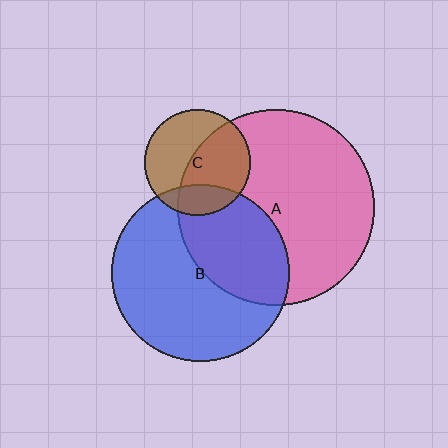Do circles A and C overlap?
Yes.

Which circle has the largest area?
Circle A (pink).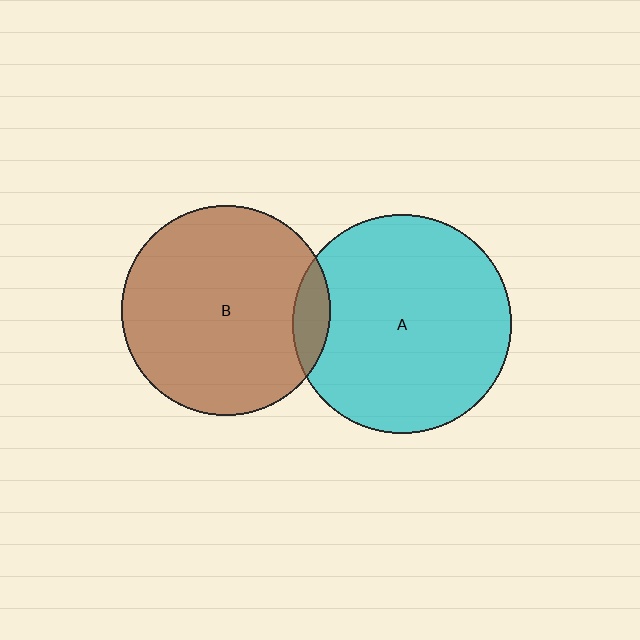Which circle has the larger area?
Circle A (cyan).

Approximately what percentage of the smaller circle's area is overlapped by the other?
Approximately 10%.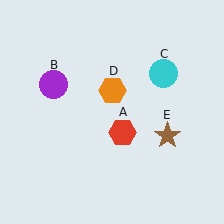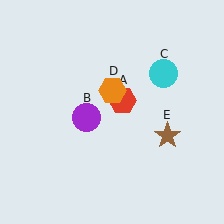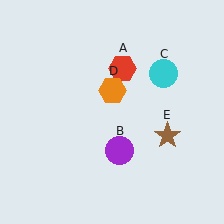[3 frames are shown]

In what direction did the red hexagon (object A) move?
The red hexagon (object A) moved up.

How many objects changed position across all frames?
2 objects changed position: red hexagon (object A), purple circle (object B).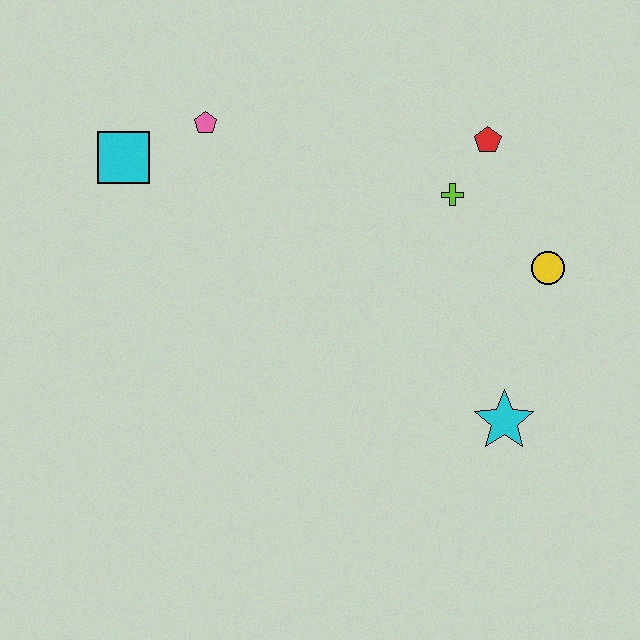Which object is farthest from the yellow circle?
The cyan square is farthest from the yellow circle.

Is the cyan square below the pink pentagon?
Yes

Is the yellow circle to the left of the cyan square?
No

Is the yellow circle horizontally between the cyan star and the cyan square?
No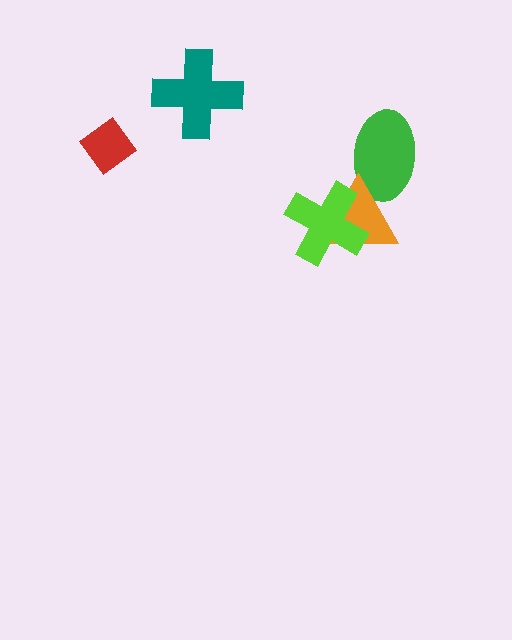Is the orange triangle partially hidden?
Yes, it is partially covered by another shape.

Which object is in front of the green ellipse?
The orange triangle is in front of the green ellipse.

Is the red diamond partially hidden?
No, no other shape covers it.